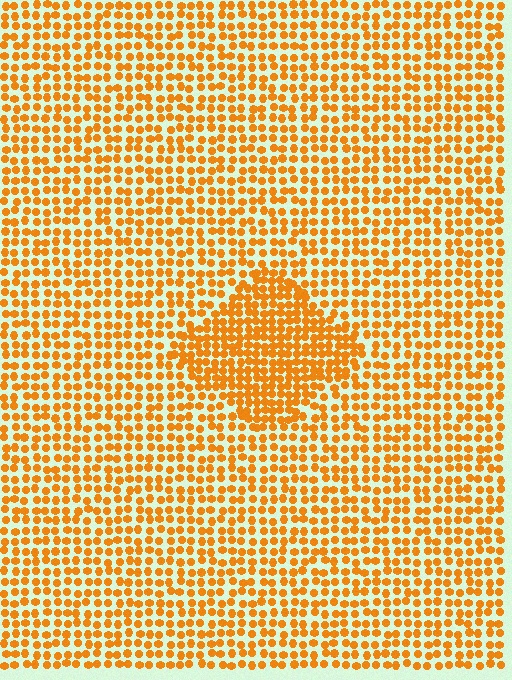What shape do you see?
I see a diamond.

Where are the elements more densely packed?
The elements are more densely packed inside the diamond boundary.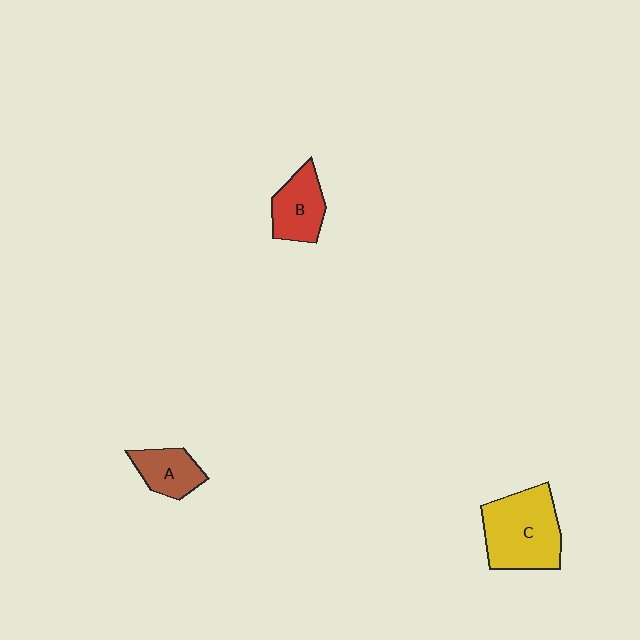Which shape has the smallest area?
Shape A (brown).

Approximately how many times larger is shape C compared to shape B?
Approximately 1.7 times.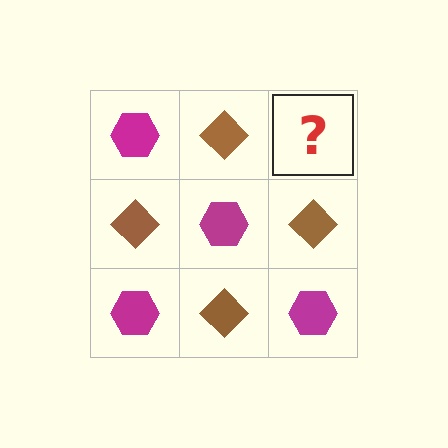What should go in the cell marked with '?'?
The missing cell should contain a magenta hexagon.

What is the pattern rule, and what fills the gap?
The rule is that it alternates magenta hexagon and brown diamond in a checkerboard pattern. The gap should be filled with a magenta hexagon.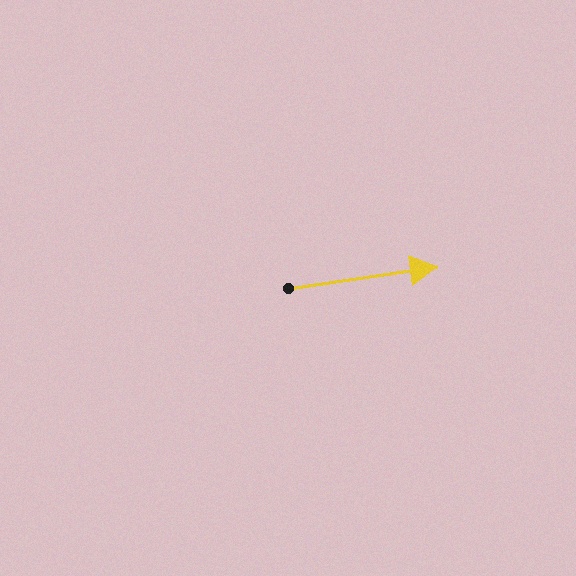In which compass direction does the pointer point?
East.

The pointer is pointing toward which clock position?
Roughly 3 o'clock.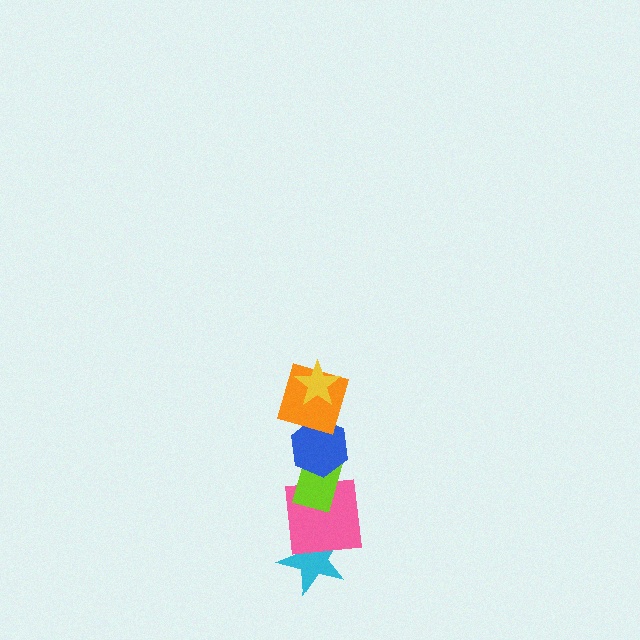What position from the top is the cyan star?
The cyan star is 6th from the top.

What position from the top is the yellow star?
The yellow star is 1st from the top.